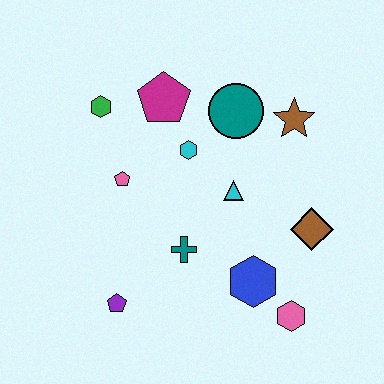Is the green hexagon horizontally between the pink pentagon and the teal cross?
No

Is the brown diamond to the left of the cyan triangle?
No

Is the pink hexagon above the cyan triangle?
No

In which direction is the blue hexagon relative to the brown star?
The blue hexagon is below the brown star.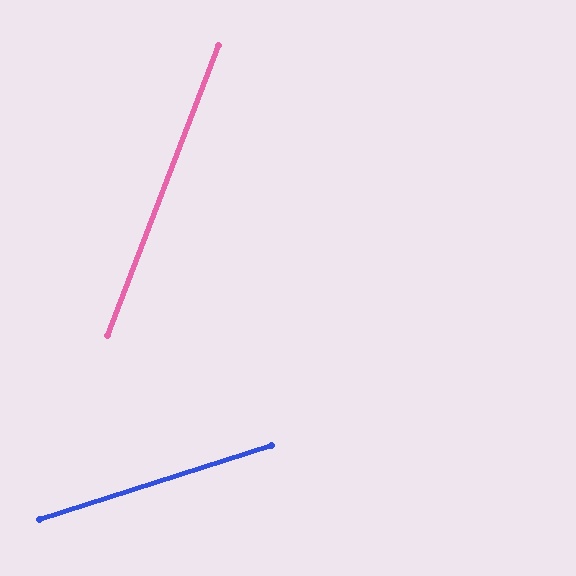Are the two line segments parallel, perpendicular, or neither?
Neither parallel nor perpendicular — they differ by about 51°.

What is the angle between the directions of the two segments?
Approximately 51 degrees.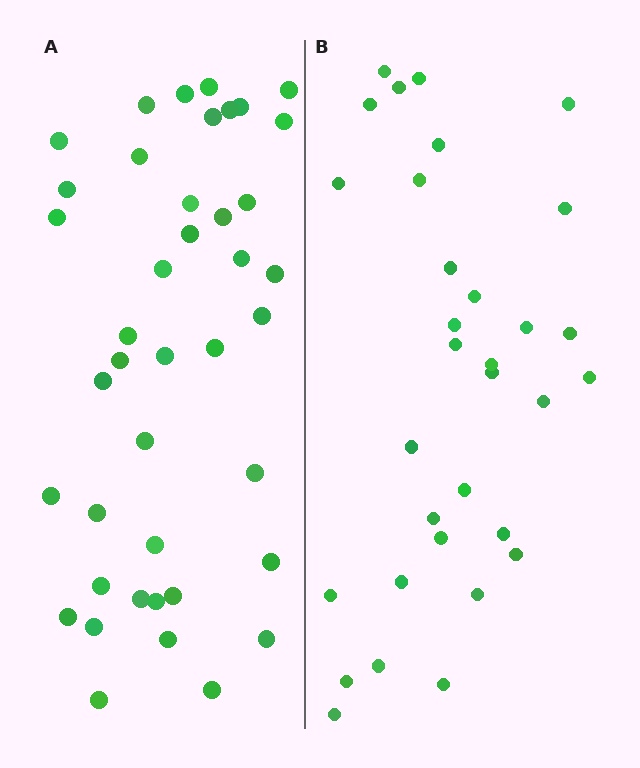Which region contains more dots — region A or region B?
Region A (the left region) has more dots.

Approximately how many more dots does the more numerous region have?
Region A has roughly 8 or so more dots than region B.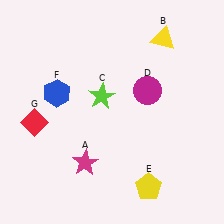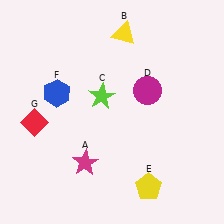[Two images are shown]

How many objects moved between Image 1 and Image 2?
1 object moved between the two images.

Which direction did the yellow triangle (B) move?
The yellow triangle (B) moved left.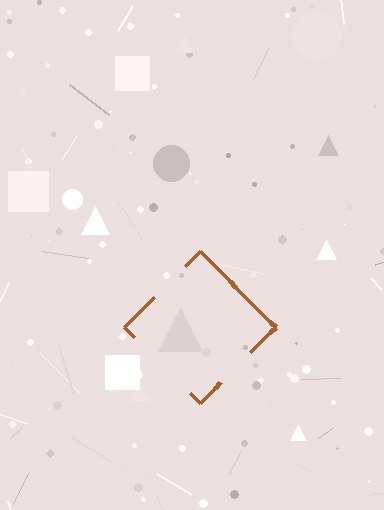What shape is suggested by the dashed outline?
The dashed outline suggests a diamond.